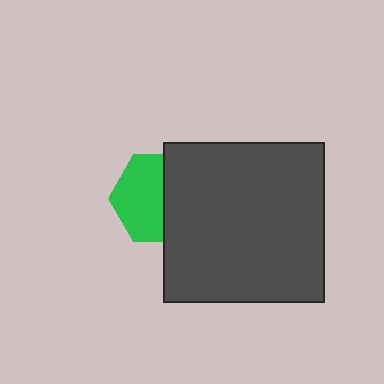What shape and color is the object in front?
The object in front is a dark gray square.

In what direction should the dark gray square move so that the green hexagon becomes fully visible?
The dark gray square should move right. That is the shortest direction to clear the overlap and leave the green hexagon fully visible.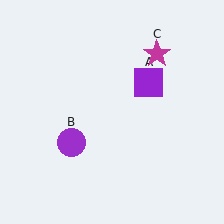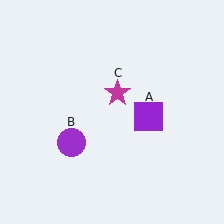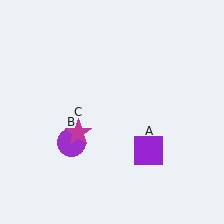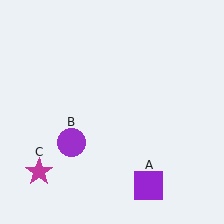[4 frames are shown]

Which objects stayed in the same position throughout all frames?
Purple circle (object B) remained stationary.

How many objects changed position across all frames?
2 objects changed position: purple square (object A), magenta star (object C).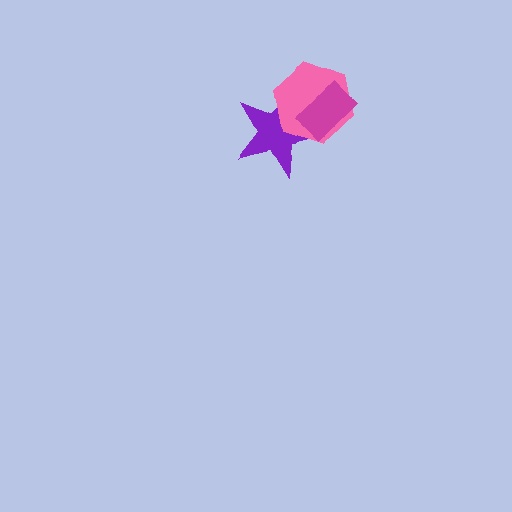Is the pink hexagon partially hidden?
Yes, it is partially covered by another shape.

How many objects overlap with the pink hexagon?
2 objects overlap with the pink hexagon.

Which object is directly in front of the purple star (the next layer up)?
The pink hexagon is directly in front of the purple star.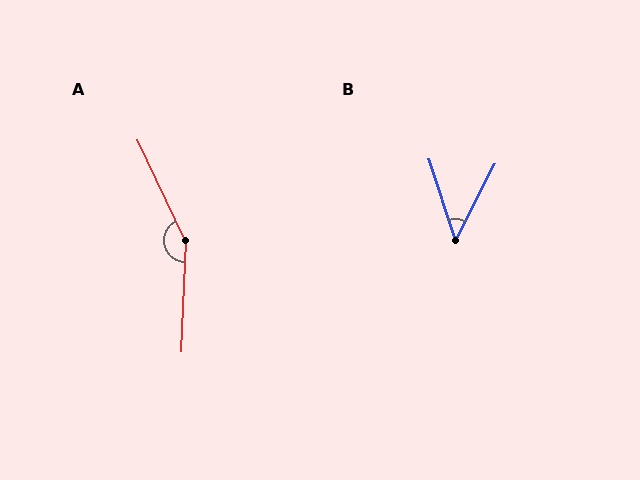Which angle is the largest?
A, at approximately 153 degrees.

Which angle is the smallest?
B, at approximately 46 degrees.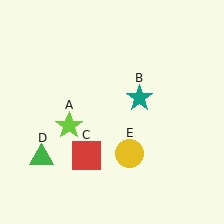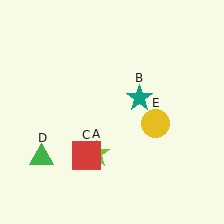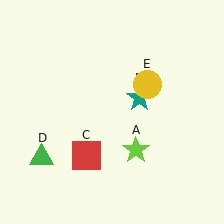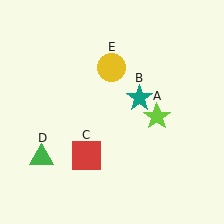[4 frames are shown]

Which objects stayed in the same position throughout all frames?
Teal star (object B) and red square (object C) and green triangle (object D) remained stationary.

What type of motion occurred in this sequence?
The lime star (object A), yellow circle (object E) rotated counterclockwise around the center of the scene.